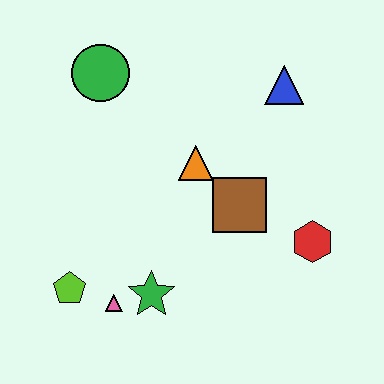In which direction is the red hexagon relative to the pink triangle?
The red hexagon is to the right of the pink triangle.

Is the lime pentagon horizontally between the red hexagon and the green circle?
No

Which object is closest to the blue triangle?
The orange triangle is closest to the blue triangle.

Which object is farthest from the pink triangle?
The blue triangle is farthest from the pink triangle.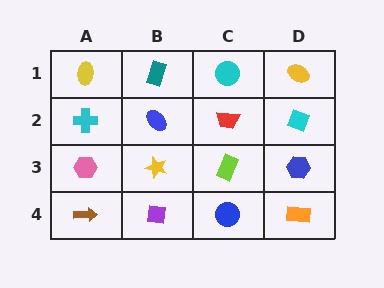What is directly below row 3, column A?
A brown arrow.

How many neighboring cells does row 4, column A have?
2.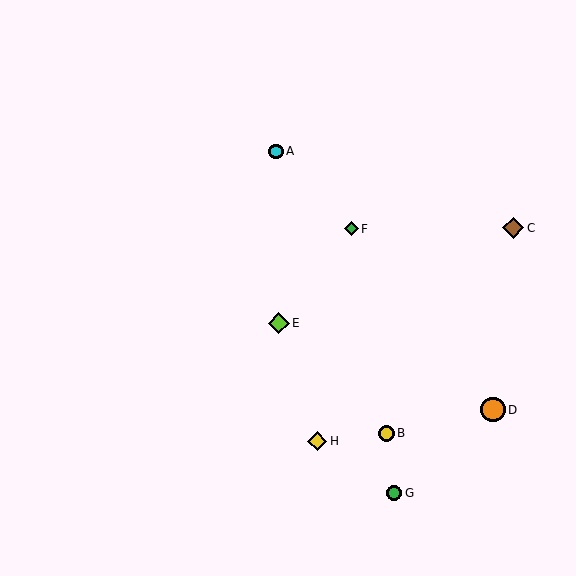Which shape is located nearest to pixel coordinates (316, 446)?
The yellow diamond (labeled H) at (317, 441) is nearest to that location.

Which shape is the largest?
The orange circle (labeled D) is the largest.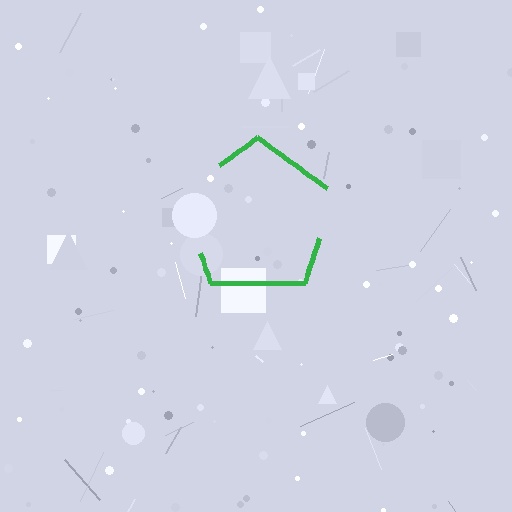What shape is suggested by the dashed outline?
The dashed outline suggests a pentagon.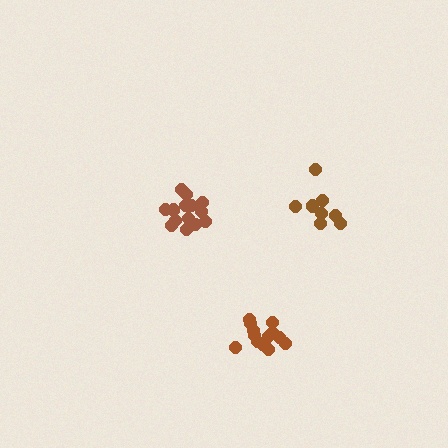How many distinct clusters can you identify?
There are 3 distinct clusters.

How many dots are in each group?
Group 1: 8 dots, Group 2: 14 dots, Group 3: 14 dots (36 total).